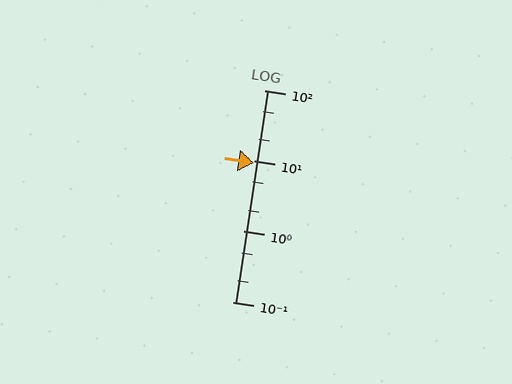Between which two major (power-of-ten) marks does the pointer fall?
The pointer is between 1 and 10.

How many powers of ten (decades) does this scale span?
The scale spans 3 decades, from 0.1 to 100.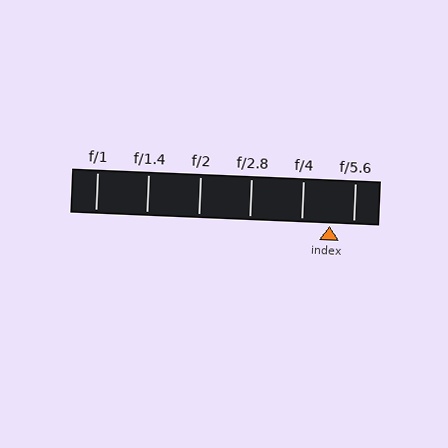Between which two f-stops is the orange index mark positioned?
The index mark is between f/4 and f/5.6.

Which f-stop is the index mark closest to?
The index mark is closest to f/5.6.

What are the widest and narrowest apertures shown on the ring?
The widest aperture shown is f/1 and the narrowest is f/5.6.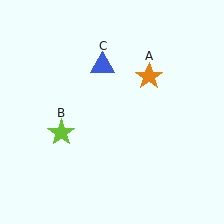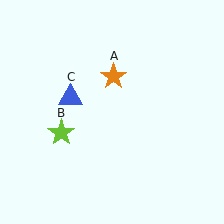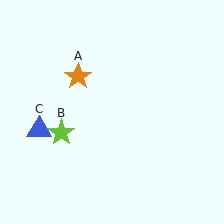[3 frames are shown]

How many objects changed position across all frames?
2 objects changed position: orange star (object A), blue triangle (object C).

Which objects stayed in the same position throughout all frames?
Lime star (object B) remained stationary.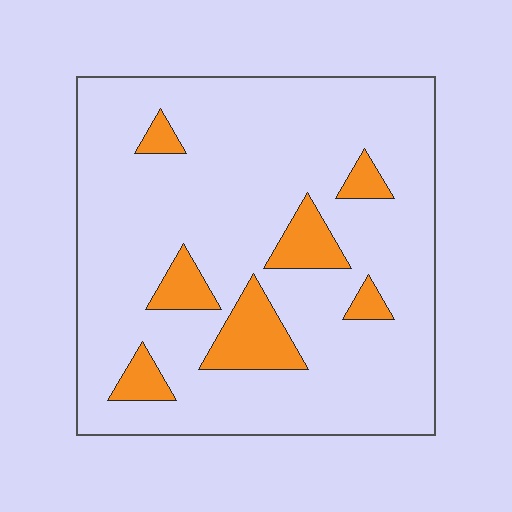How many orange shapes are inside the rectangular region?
7.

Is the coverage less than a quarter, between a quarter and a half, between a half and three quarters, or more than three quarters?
Less than a quarter.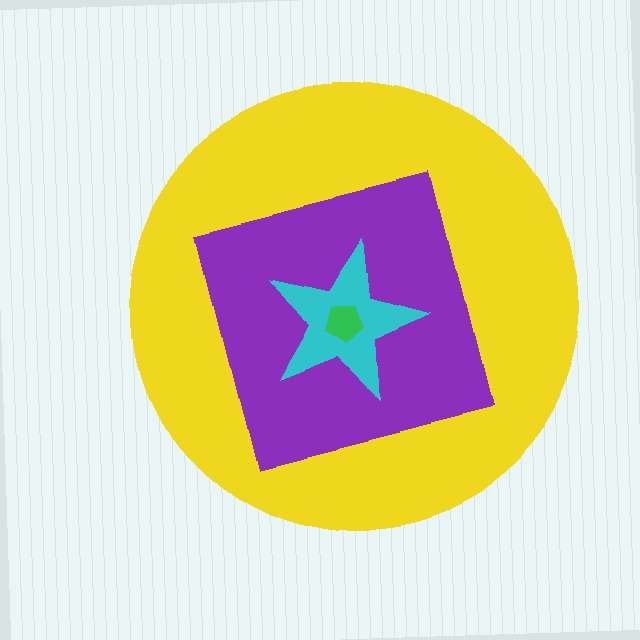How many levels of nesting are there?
4.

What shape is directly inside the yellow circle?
The purple square.